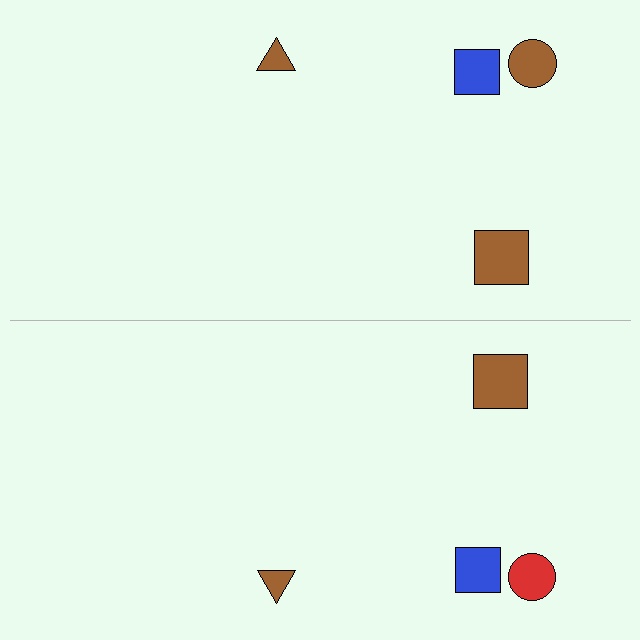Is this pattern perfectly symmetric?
No, the pattern is not perfectly symmetric. The red circle on the bottom side breaks the symmetry — its mirror counterpart is brown.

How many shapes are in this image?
There are 8 shapes in this image.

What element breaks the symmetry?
The red circle on the bottom side breaks the symmetry — its mirror counterpart is brown.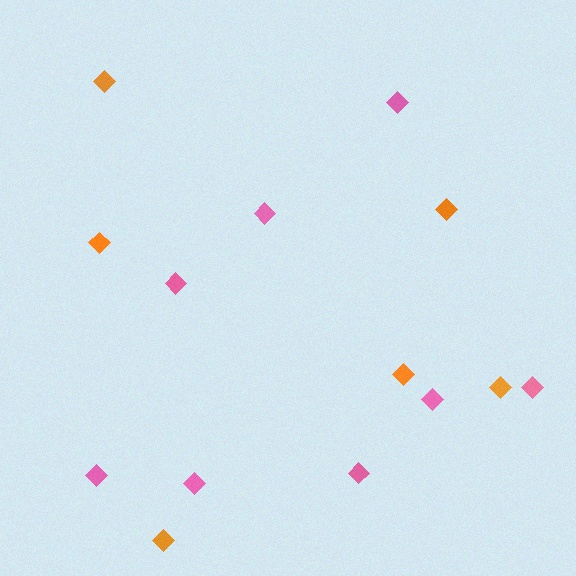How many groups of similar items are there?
There are 2 groups: one group of pink diamonds (8) and one group of orange diamonds (6).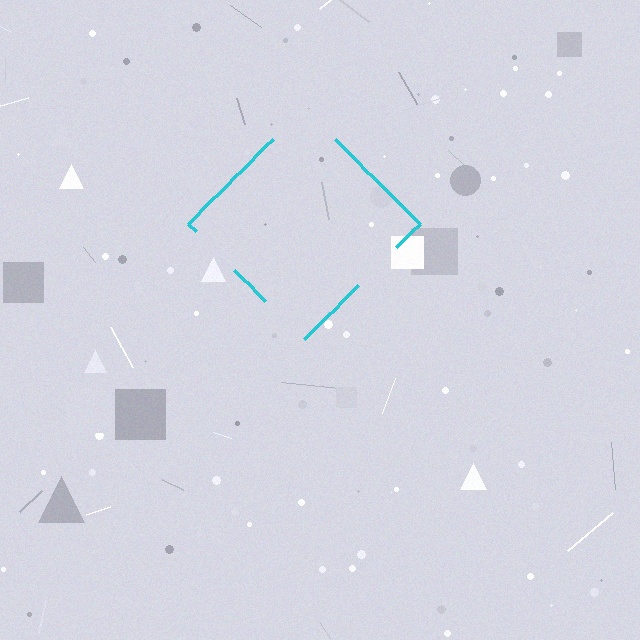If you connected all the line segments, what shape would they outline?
They would outline a diamond.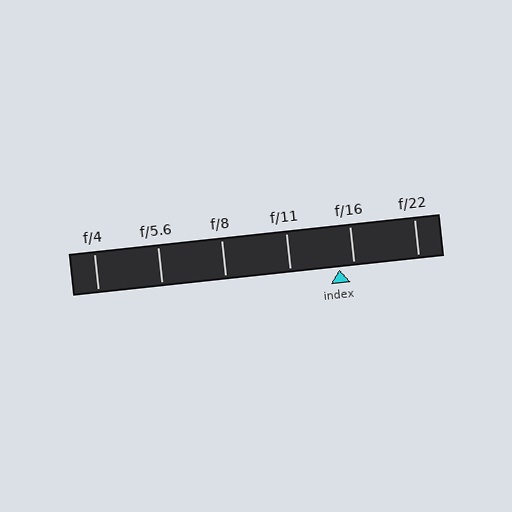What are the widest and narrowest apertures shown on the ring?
The widest aperture shown is f/4 and the narrowest is f/22.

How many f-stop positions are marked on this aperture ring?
There are 6 f-stop positions marked.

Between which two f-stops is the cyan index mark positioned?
The index mark is between f/11 and f/16.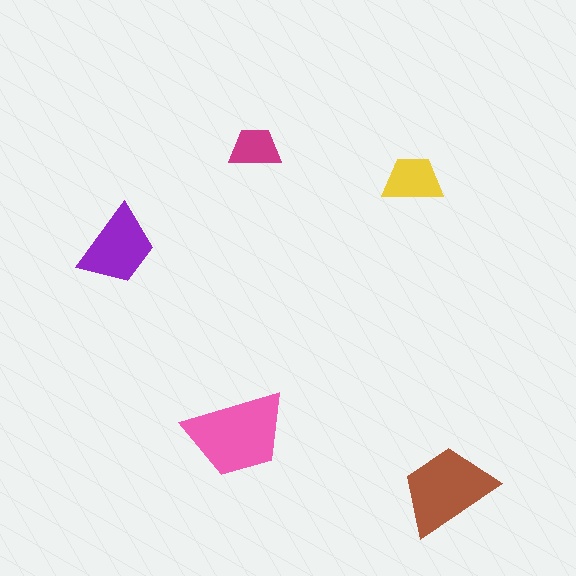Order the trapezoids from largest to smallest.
the pink one, the brown one, the purple one, the yellow one, the magenta one.